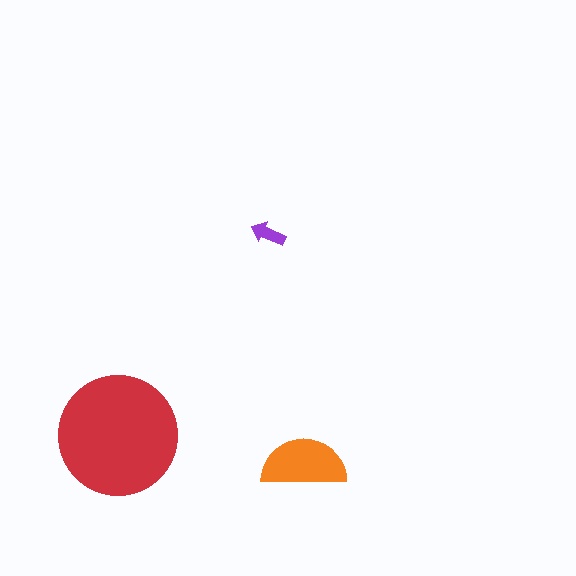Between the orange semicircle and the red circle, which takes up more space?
The red circle.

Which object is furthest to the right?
The orange semicircle is rightmost.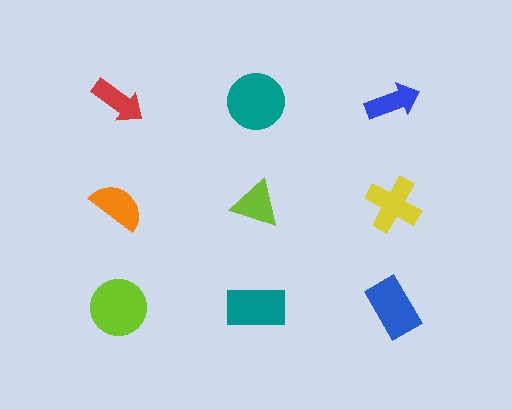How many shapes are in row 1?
3 shapes.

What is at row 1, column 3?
A blue arrow.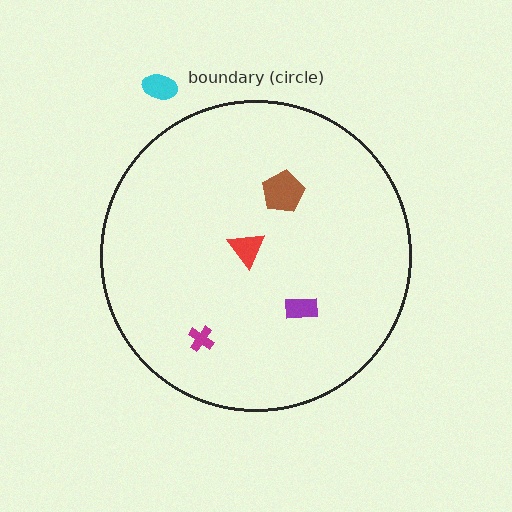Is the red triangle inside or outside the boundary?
Inside.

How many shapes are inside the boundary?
4 inside, 1 outside.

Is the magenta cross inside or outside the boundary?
Inside.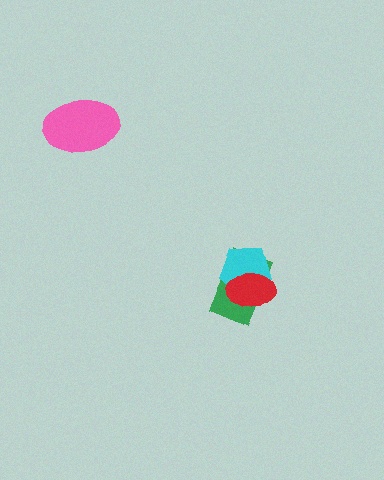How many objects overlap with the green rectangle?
2 objects overlap with the green rectangle.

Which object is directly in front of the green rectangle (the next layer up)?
The cyan pentagon is directly in front of the green rectangle.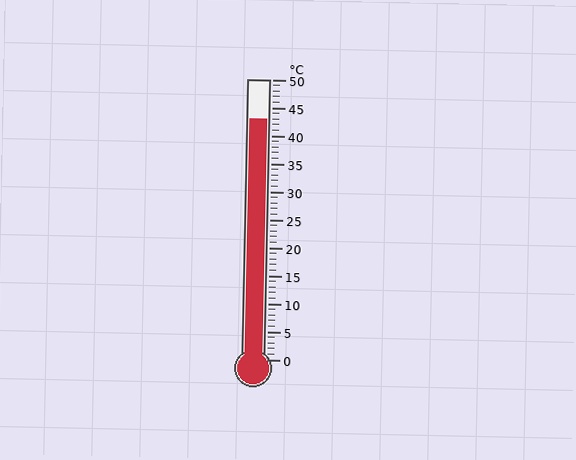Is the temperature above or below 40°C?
The temperature is above 40°C.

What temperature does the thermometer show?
The thermometer shows approximately 43°C.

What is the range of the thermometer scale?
The thermometer scale ranges from 0°C to 50°C.